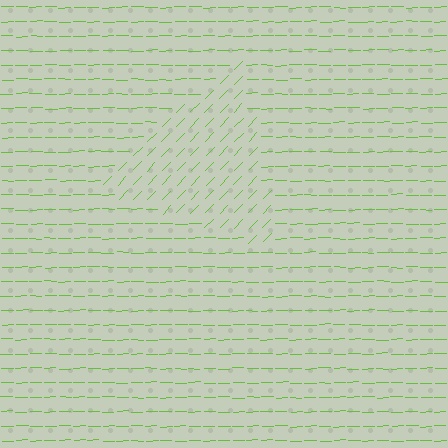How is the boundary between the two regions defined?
The boundary is defined purely by a change in line orientation (approximately 45 degrees difference). All lines are the same color and thickness.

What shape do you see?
I see a triangle.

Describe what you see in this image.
The image is filled with small lime line segments. A triangle region in the image has lines oriented differently from the surrounding lines, creating a visible texture boundary.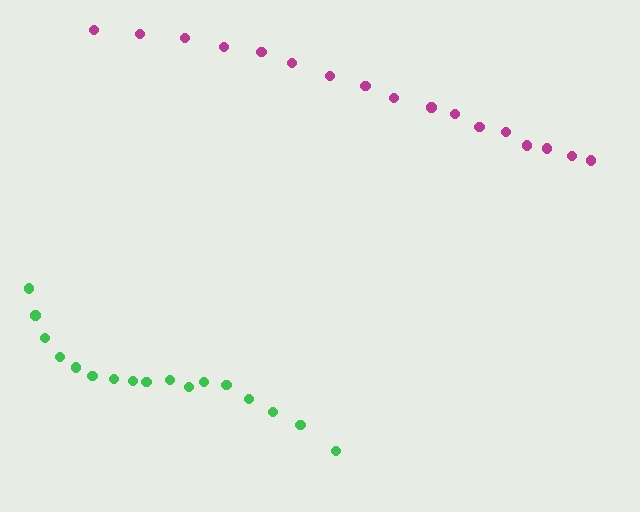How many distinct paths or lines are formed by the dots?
There are 2 distinct paths.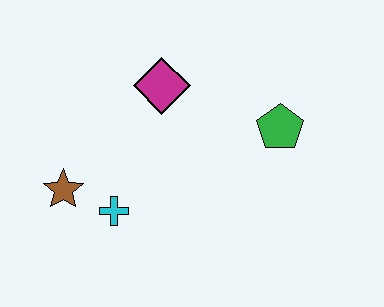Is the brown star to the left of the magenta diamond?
Yes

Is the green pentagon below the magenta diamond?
Yes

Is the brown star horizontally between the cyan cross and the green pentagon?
No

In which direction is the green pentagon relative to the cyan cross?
The green pentagon is to the right of the cyan cross.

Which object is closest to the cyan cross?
The brown star is closest to the cyan cross.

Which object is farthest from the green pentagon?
The brown star is farthest from the green pentagon.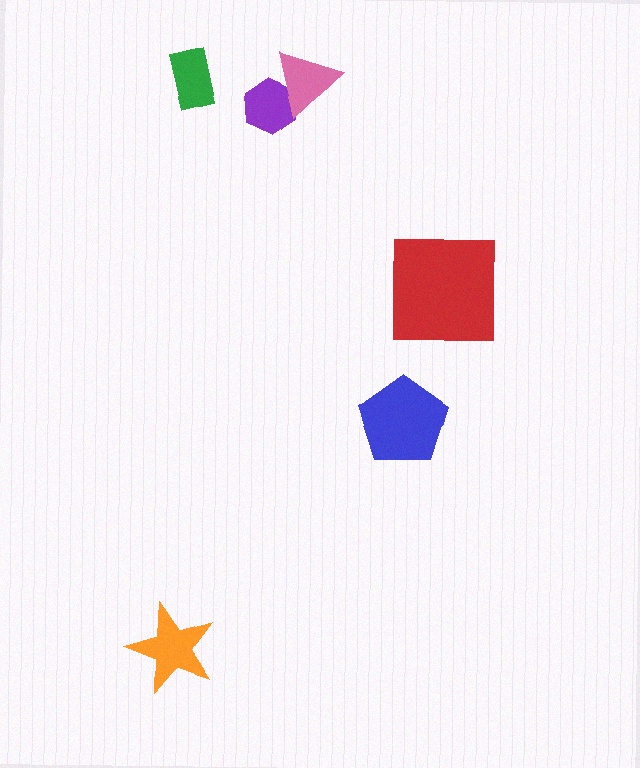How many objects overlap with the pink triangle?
1 object overlaps with the pink triangle.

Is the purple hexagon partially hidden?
Yes, it is partially covered by another shape.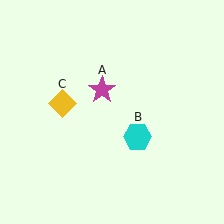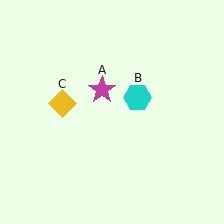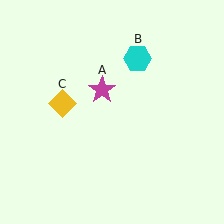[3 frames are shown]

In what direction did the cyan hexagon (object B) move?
The cyan hexagon (object B) moved up.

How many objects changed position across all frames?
1 object changed position: cyan hexagon (object B).